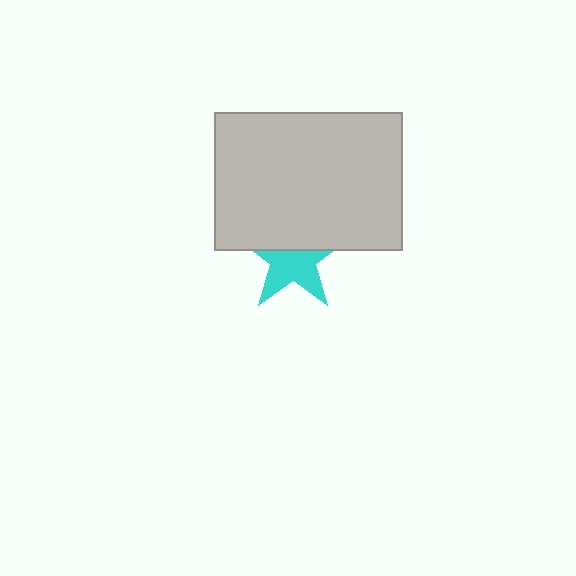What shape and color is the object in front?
The object in front is a light gray rectangle.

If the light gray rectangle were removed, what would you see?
You would see the complete cyan star.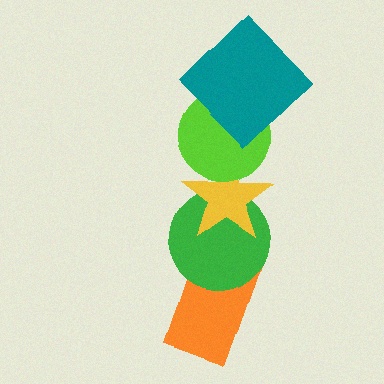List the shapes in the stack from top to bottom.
From top to bottom: the teal diamond, the lime circle, the yellow star, the green circle, the orange rectangle.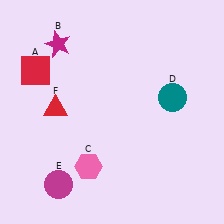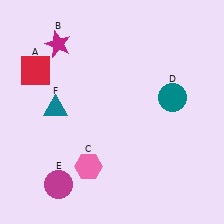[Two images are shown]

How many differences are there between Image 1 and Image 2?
There is 1 difference between the two images.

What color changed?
The triangle (F) changed from red in Image 1 to teal in Image 2.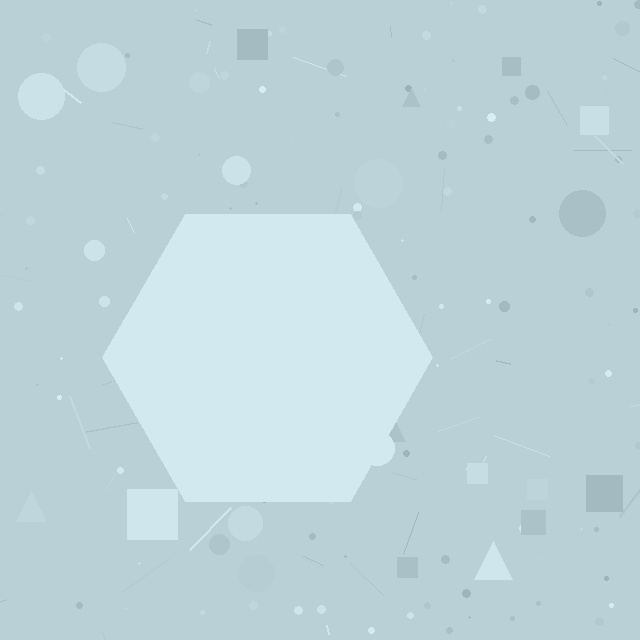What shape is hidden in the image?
A hexagon is hidden in the image.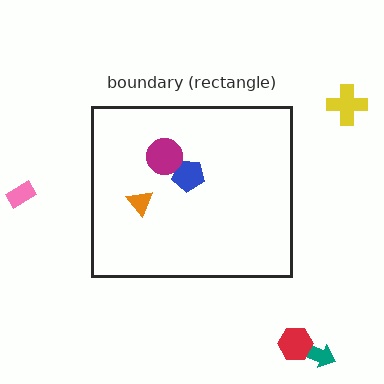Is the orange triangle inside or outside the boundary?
Inside.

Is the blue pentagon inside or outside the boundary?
Inside.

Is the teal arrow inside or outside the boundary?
Outside.